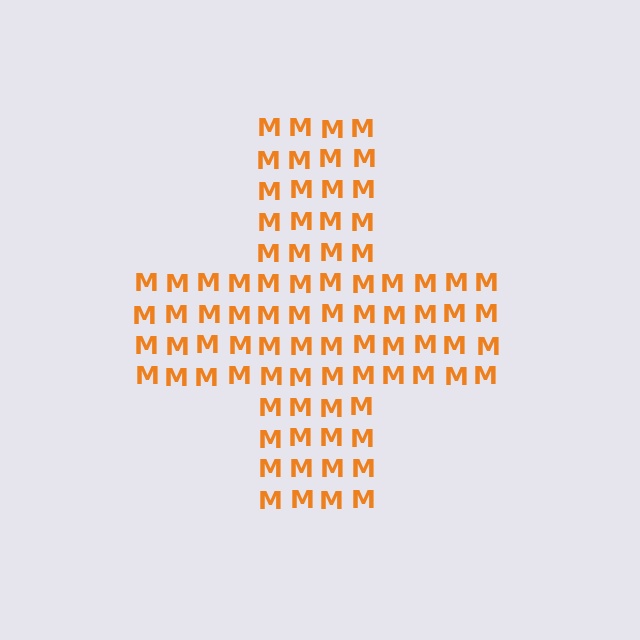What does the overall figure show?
The overall figure shows a cross.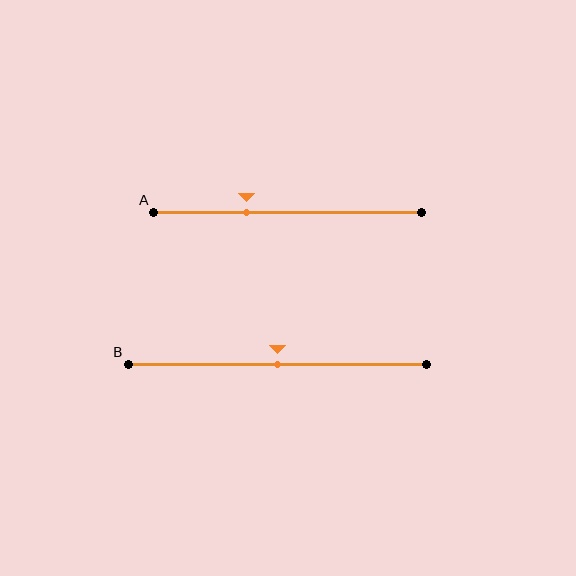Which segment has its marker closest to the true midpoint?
Segment B has its marker closest to the true midpoint.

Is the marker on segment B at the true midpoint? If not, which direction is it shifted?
Yes, the marker on segment B is at the true midpoint.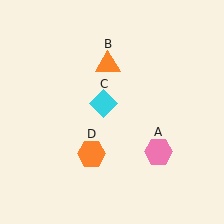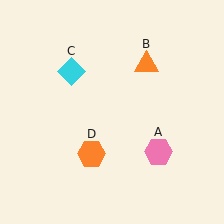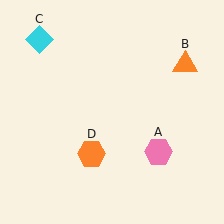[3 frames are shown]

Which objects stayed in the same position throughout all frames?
Pink hexagon (object A) and orange hexagon (object D) remained stationary.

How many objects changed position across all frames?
2 objects changed position: orange triangle (object B), cyan diamond (object C).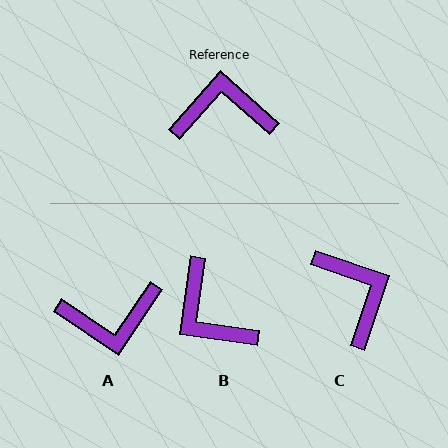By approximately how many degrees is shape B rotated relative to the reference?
Approximately 123 degrees counter-clockwise.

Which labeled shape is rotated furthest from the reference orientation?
A, about 172 degrees away.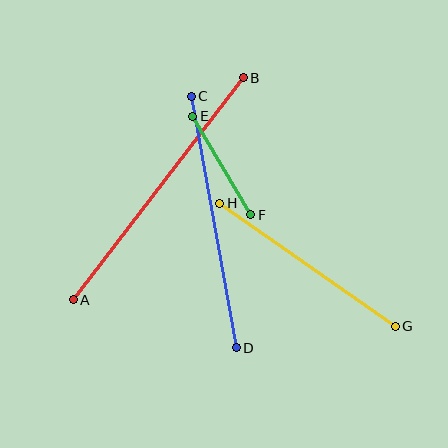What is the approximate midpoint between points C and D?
The midpoint is at approximately (214, 222) pixels.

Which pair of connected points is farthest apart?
Points A and B are farthest apart.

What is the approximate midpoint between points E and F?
The midpoint is at approximately (222, 165) pixels.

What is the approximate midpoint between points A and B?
The midpoint is at approximately (158, 189) pixels.